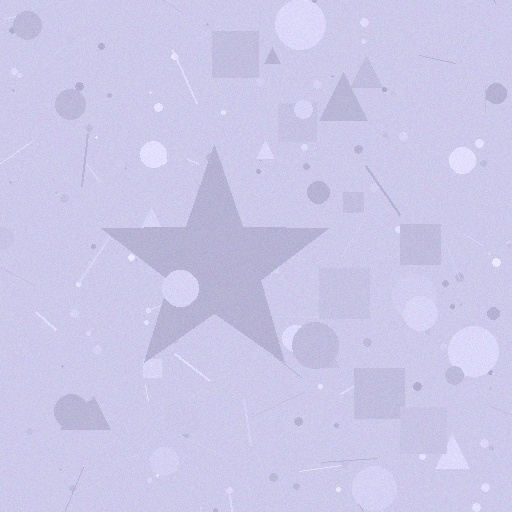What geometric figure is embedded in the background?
A star is embedded in the background.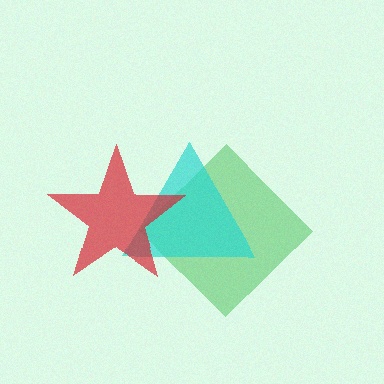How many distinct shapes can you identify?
There are 3 distinct shapes: a green diamond, a cyan triangle, a red star.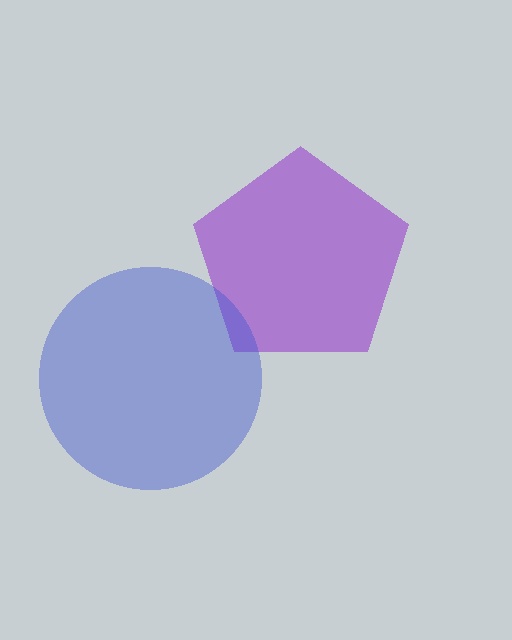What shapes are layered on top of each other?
The layered shapes are: a purple pentagon, a blue circle.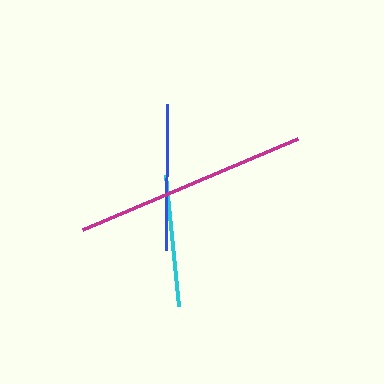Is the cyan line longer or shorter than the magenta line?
The magenta line is longer than the cyan line.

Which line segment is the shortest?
The cyan line is the shortest at approximately 131 pixels.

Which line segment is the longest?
The magenta line is the longest at approximately 233 pixels.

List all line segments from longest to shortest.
From longest to shortest: magenta, blue, cyan.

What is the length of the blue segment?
The blue segment is approximately 146 pixels long.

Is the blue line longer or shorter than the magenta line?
The magenta line is longer than the blue line.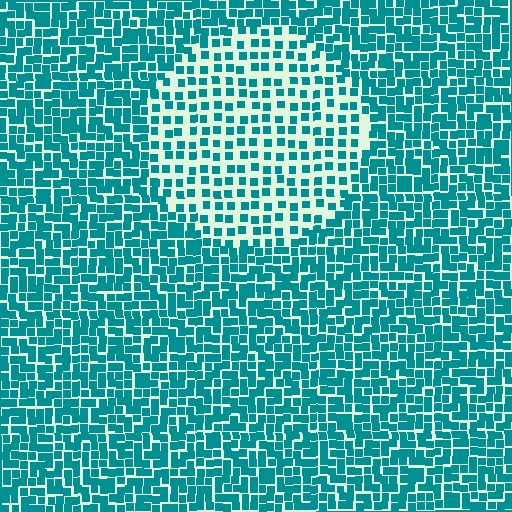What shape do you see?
I see a circle.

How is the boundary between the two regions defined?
The boundary is defined by a change in element density (approximately 2.0x ratio). All elements are the same color, size, and shape.